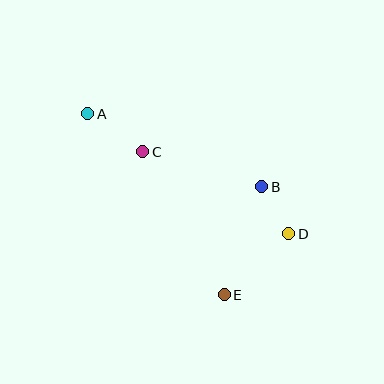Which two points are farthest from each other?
Points A and D are farthest from each other.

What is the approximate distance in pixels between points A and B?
The distance between A and B is approximately 189 pixels.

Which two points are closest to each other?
Points B and D are closest to each other.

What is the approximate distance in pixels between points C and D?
The distance between C and D is approximately 167 pixels.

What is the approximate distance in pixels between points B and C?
The distance between B and C is approximately 124 pixels.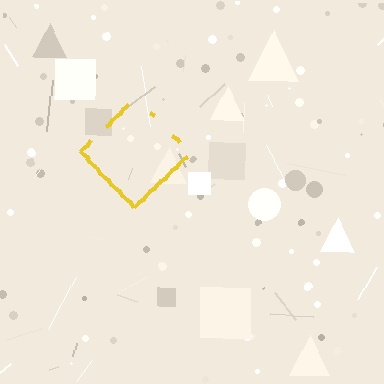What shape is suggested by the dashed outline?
The dashed outline suggests a diamond.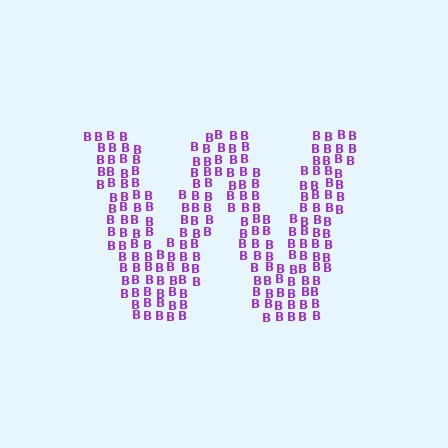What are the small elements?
The small elements are letter B's.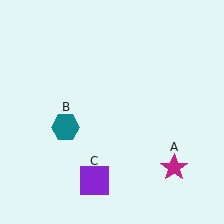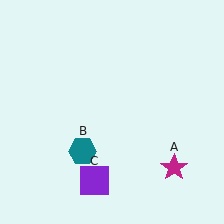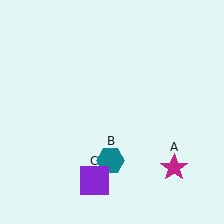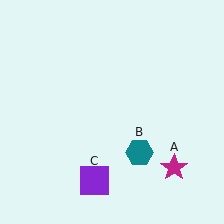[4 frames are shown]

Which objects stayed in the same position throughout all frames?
Magenta star (object A) and purple square (object C) remained stationary.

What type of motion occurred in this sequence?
The teal hexagon (object B) rotated counterclockwise around the center of the scene.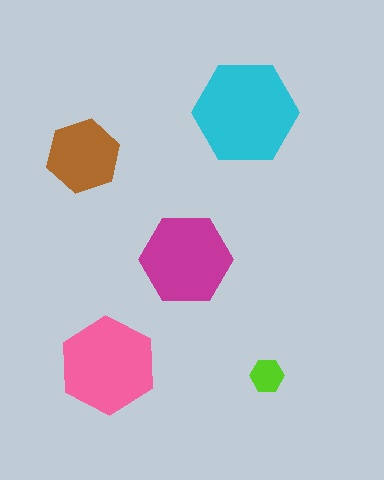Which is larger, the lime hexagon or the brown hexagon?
The brown one.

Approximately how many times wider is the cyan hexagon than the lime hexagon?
About 3 times wider.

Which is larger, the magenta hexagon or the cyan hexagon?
The cyan one.